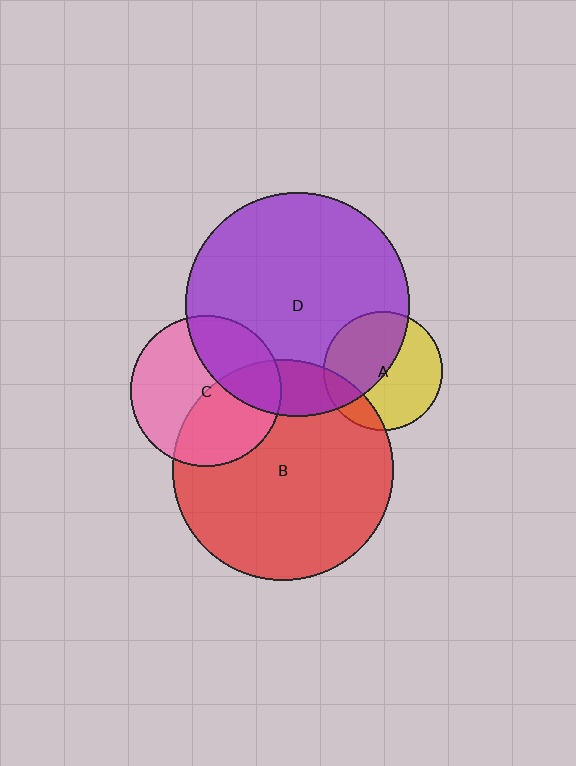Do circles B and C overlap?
Yes.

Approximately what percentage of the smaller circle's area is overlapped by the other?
Approximately 45%.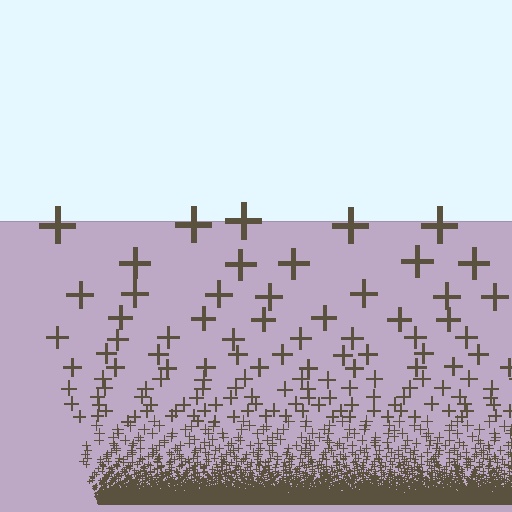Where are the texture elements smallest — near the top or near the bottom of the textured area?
Near the bottom.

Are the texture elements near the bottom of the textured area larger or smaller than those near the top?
Smaller. The gradient is inverted — elements near the bottom are smaller and denser.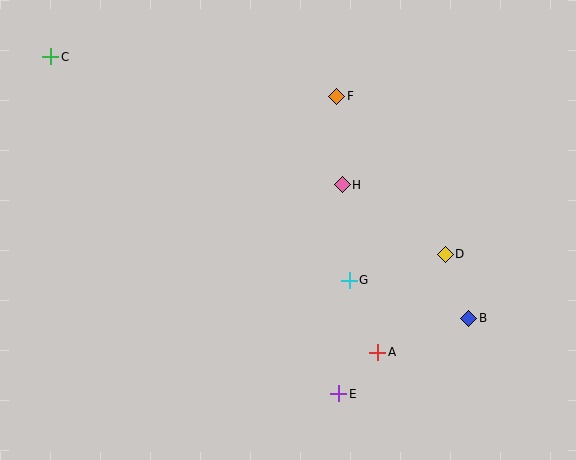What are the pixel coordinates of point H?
Point H is at (342, 185).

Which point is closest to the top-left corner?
Point C is closest to the top-left corner.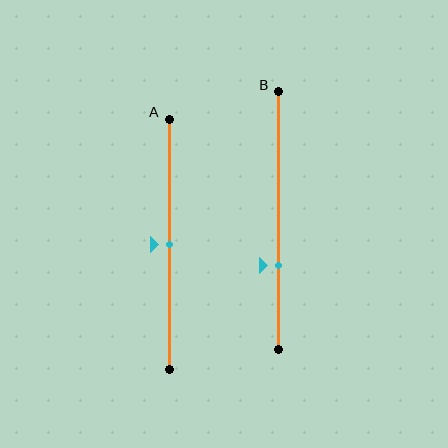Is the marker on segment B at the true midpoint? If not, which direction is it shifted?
No, the marker on segment B is shifted downward by about 18% of the segment length.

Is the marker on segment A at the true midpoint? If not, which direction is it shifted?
Yes, the marker on segment A is at the true midpoint.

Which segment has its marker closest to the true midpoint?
Segment A has its marker closest to the true midpoint.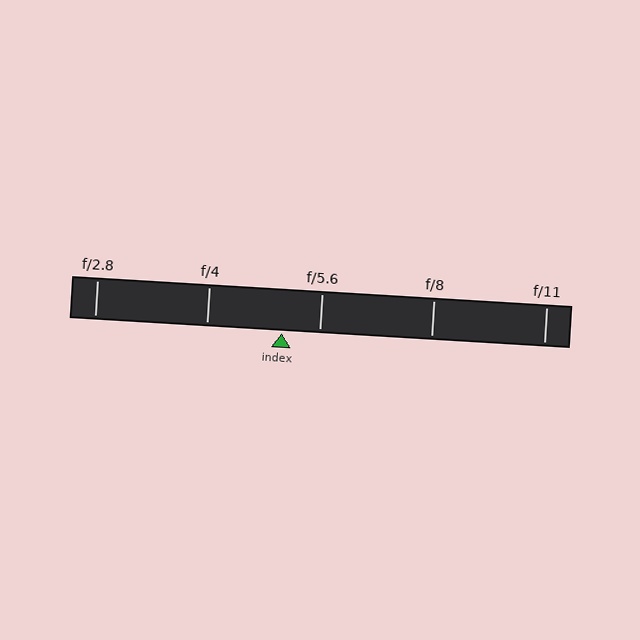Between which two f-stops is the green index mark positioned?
The index mark is between f/4 and f/5.6.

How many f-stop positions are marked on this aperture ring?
There are 5 f-stop positions marked.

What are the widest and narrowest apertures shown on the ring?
The widest aperture shown is f/2.8 and the narrowest is f/11.